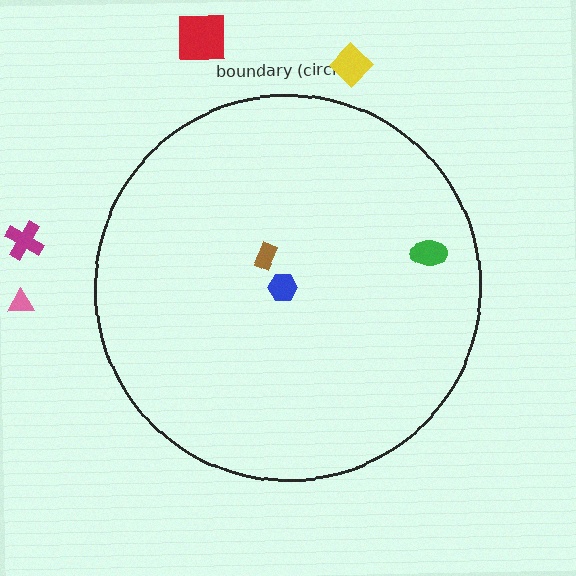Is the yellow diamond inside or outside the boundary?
Outside.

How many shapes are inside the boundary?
3 inside, 4 outside.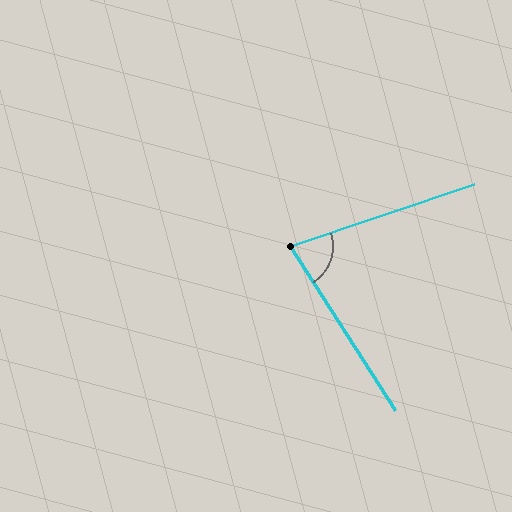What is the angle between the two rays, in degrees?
Approximately 76 degrees.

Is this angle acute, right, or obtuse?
It is acute.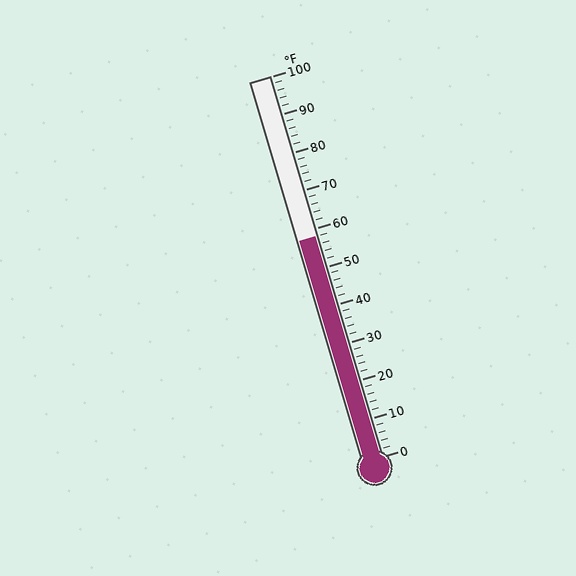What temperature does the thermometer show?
The thermometer shows approximately 58°F.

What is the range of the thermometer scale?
The thermometer scale ranges from 0°F to 100°F.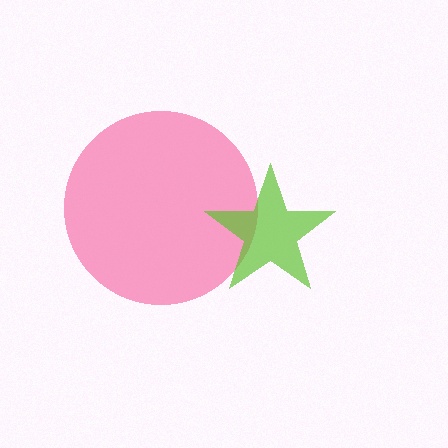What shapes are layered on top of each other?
The layered shapes are: a pink circle, a lime star.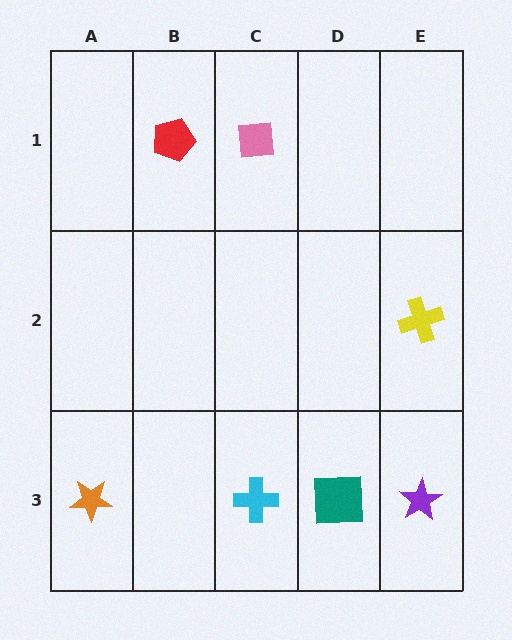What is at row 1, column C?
A pink square.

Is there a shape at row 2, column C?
No, that cell is empty.